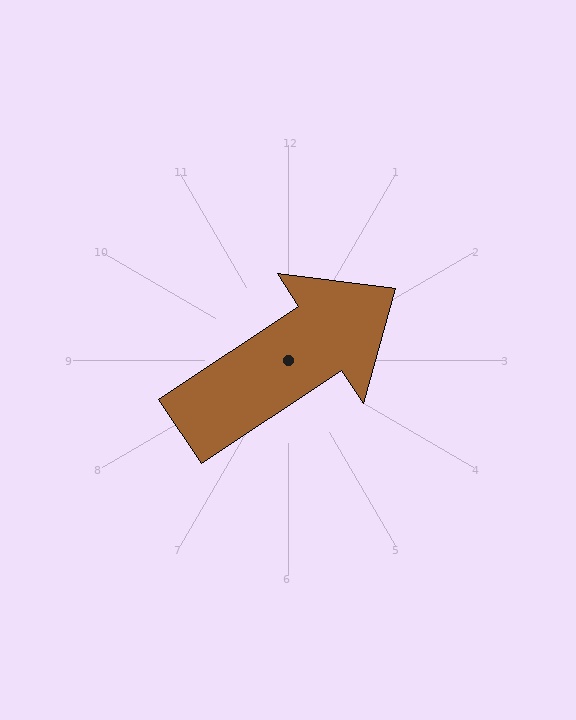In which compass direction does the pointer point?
Northeast.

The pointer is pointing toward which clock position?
Roughly 2 o'clock.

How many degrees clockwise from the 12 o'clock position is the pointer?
Approximately 56 degrees.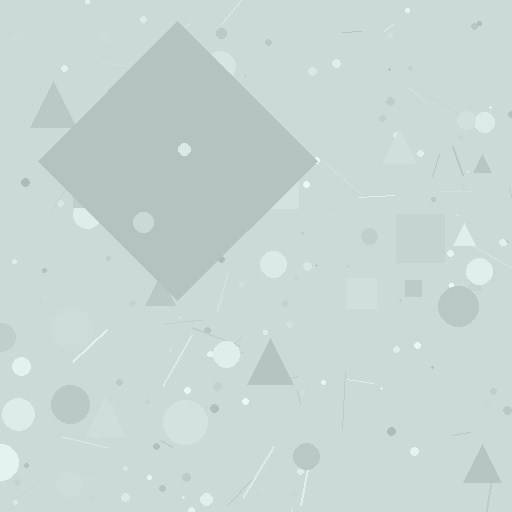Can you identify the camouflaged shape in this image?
The camouflaged shape is a diamond.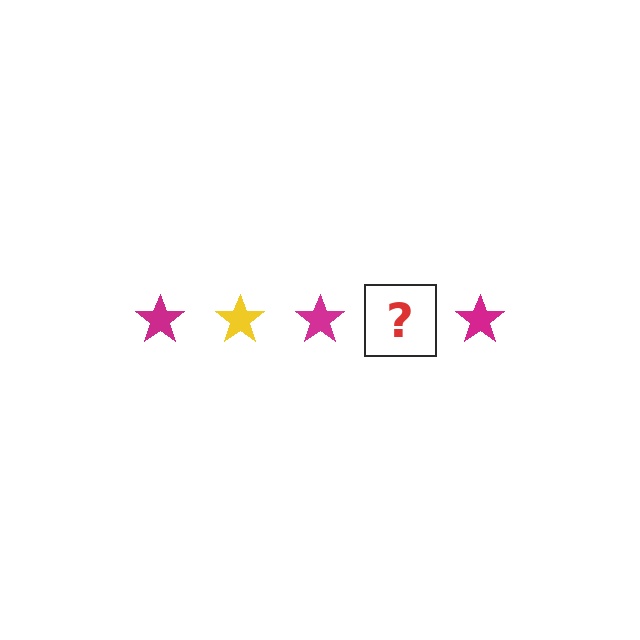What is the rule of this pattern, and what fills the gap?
The rule is that the pattern cycles through magenta, yellow stars. The gap should be filled with a yellow star.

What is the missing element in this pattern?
The missing element is a yellow star.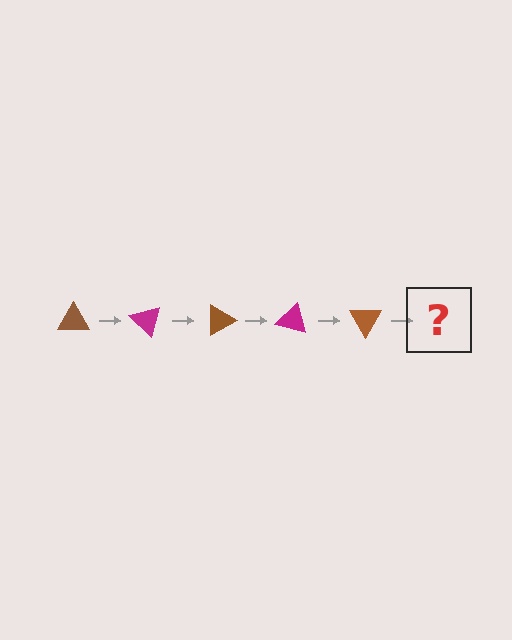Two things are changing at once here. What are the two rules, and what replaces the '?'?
The two rules are that it rotates 45 degrees each step and the color cycles through brown and magenta. The '?' should be a magenta triangle, rotated 225 degrees from the start.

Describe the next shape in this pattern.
It should be a magenta triangle, rotated 225 degrees from the start.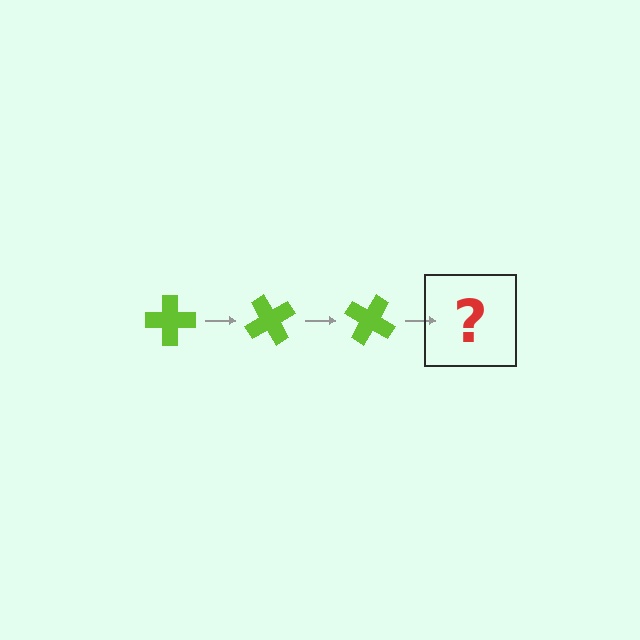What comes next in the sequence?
The next element should be a lime cross rotated 180 degrees.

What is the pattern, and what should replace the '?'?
The pattern is that the cross rotates 60 degrees each step. The '?' should be a lime cross rotated 180 degrees.